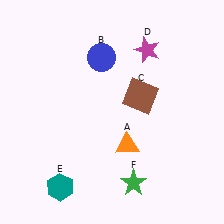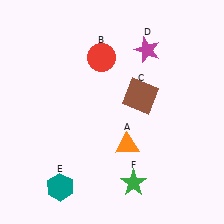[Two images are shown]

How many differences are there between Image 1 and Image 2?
There is 1 difference between the two images.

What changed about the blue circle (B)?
In Image 1, B is blue. In Image 2, it changed to red.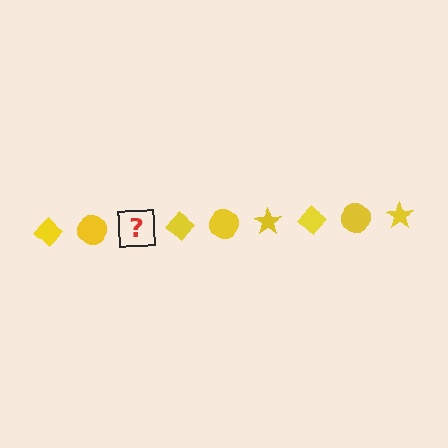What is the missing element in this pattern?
The missing element is a yellow star.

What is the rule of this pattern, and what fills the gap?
The rule is that the pattern cycles through diamond, circle, star shapes in yellow. The gap should be filled with a yellow star.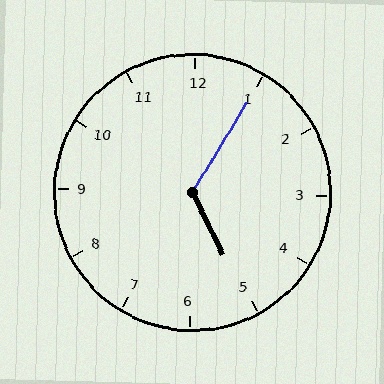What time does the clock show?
5:05.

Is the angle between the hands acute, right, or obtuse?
It is obtuse.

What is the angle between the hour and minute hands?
Approximately 122 degrees.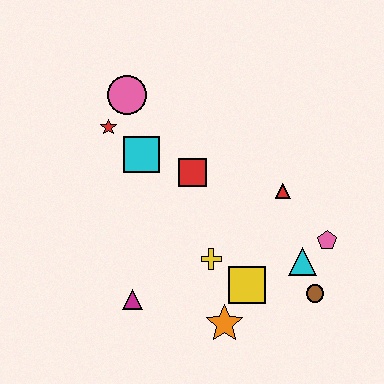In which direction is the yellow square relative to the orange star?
The yellow square is above the orange star.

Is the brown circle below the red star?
Yes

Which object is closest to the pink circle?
The red star is closest to the pink circle.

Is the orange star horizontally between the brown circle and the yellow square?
No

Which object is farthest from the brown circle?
The pink circle is farthest from the brown circle.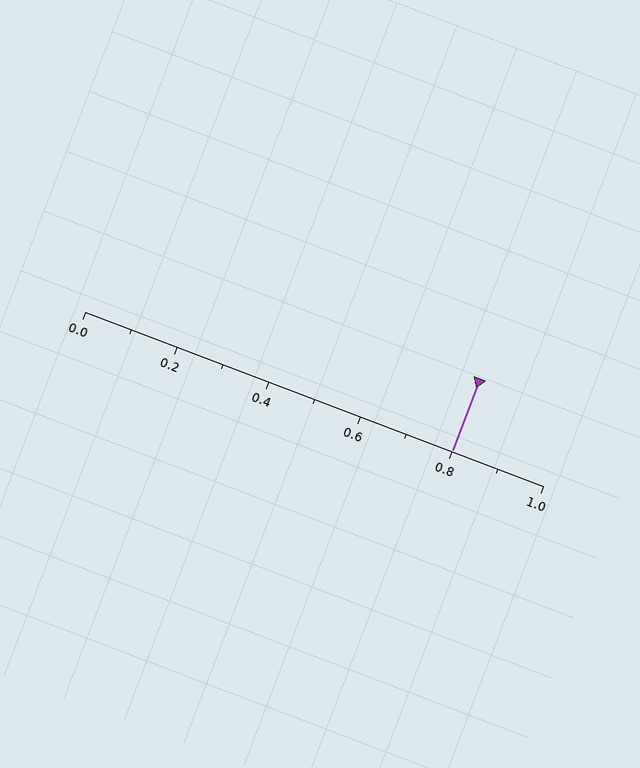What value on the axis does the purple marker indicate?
The marker indicates approximately 0.8.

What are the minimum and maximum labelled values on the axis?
The axis runs from 0.0 to 1.0.